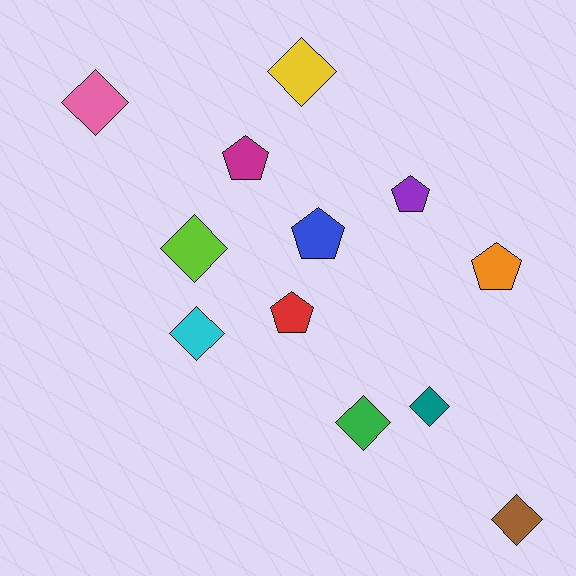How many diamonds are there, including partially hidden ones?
There are 7 diamonds.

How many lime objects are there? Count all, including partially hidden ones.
There is 1 lime object.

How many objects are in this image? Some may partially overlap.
There are 12 objects.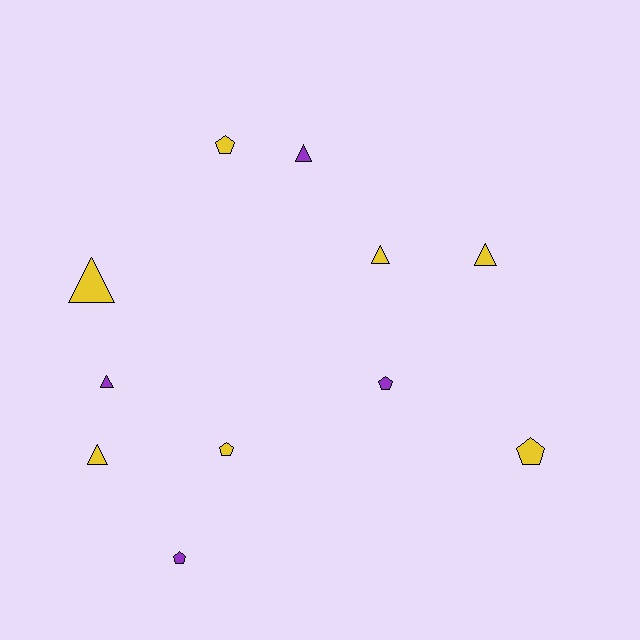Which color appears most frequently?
Yellow, with 7 objects.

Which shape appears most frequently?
Triangle, with 6 objects.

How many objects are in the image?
There are 11 objects.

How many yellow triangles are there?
There are 4 yellow triangles.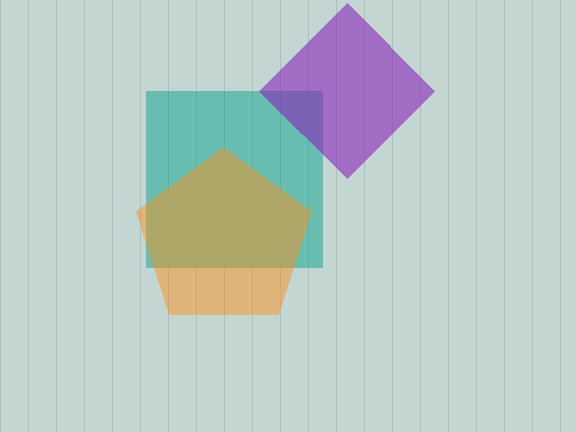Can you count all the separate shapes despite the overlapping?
Yes, there are 3 separate shapes.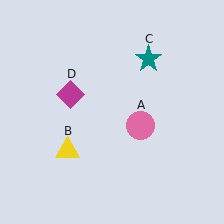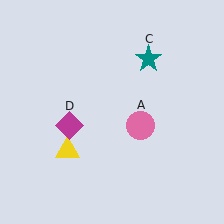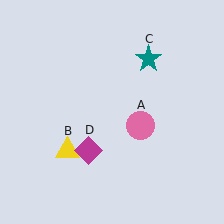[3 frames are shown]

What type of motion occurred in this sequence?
The magenta diamond (object D) rotated counterclockwise around the center of the scene.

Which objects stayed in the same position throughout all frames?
Pink circle (object A) and yellow triangle (object B) and teal star (object C) remained stationary.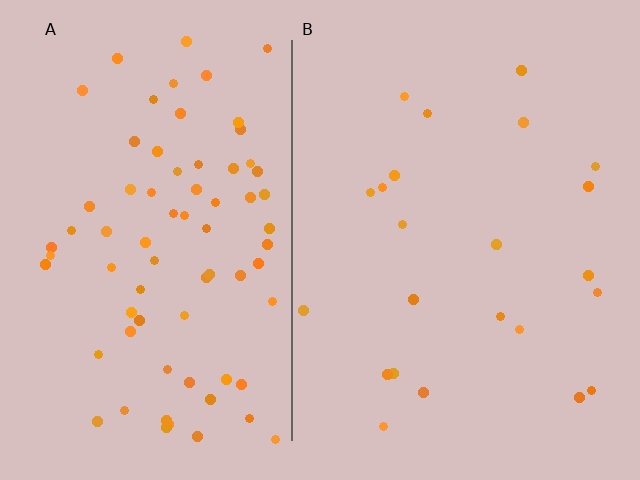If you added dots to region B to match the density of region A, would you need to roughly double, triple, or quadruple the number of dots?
Approximately triple.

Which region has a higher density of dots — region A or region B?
A (the left).